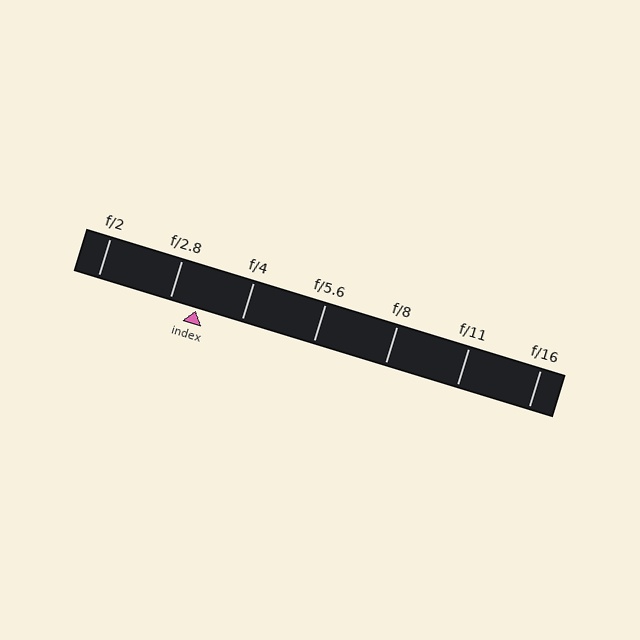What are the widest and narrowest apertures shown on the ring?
The widest aperture shown is f/2 and the narrowest is f/16.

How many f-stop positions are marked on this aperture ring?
There are 7 f-stop positions marked.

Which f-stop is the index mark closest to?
The index mark is closest to f/2.8.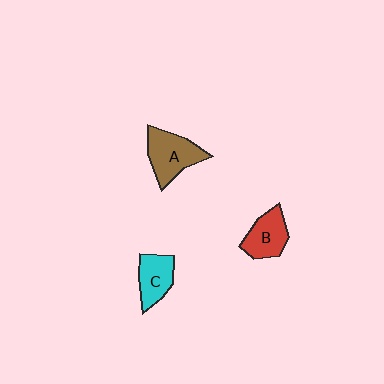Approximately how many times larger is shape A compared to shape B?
Approximately 1.3 times.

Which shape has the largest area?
Shape A (brown).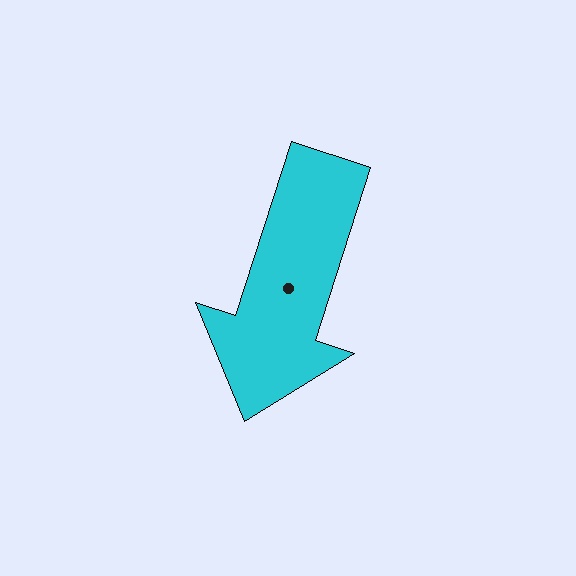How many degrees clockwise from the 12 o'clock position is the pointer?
Approximately 198 degrees.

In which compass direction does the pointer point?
South.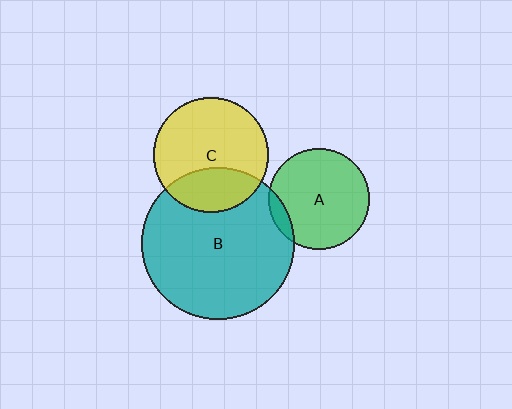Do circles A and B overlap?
Yes.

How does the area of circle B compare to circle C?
Approximately 1.8 times.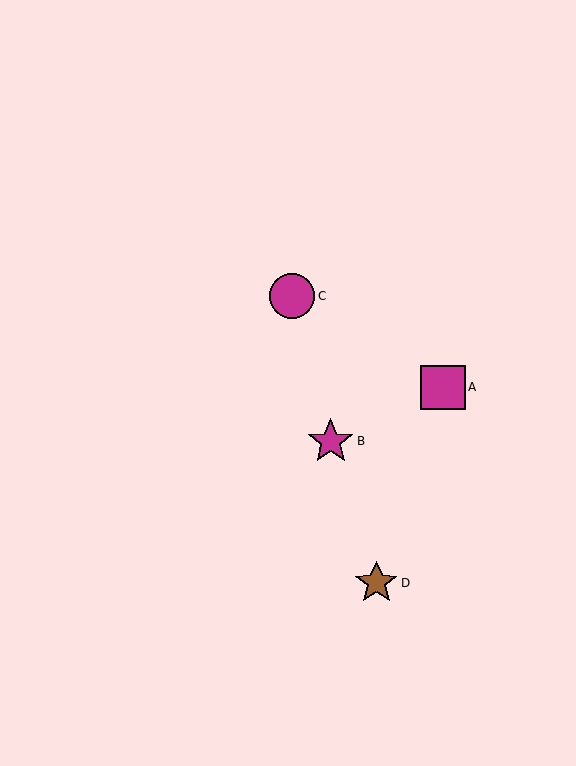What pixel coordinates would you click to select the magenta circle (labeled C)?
Click at (292, 296) to select the magenta circle C.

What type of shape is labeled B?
Shape B is a magenta star.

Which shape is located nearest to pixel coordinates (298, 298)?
The magenta circle (labeled C) at (292, 296) is nearest to that location.